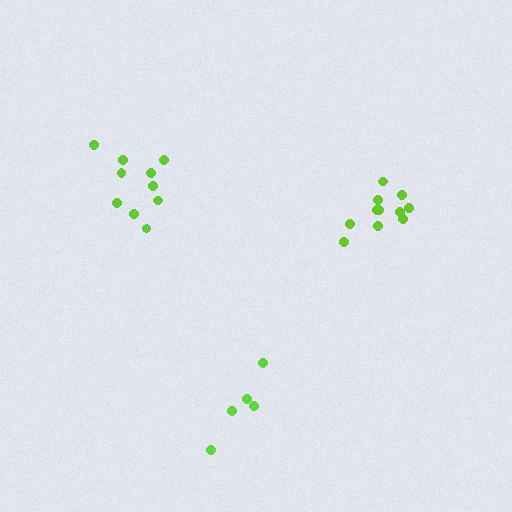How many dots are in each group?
Group 1: 5 dots, Group 2: 10 dots, Group 3: 11 dots (26 total).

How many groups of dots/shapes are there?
There are 3 groups.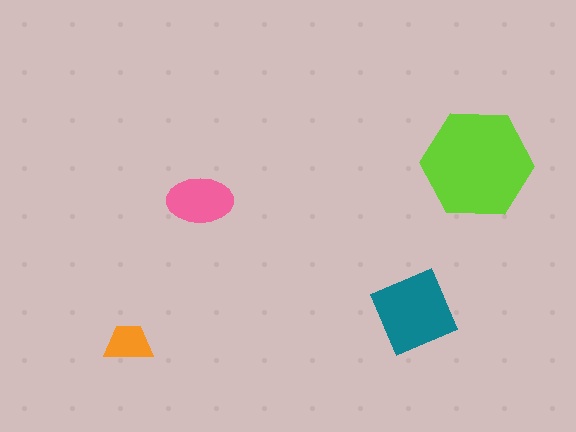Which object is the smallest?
The orange trapezoid.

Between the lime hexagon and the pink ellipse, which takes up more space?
The lime hexagon.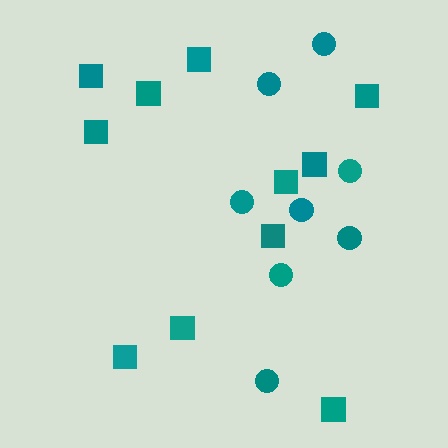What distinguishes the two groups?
There are 2 groups: one group of circles (8) and one group of squares (11).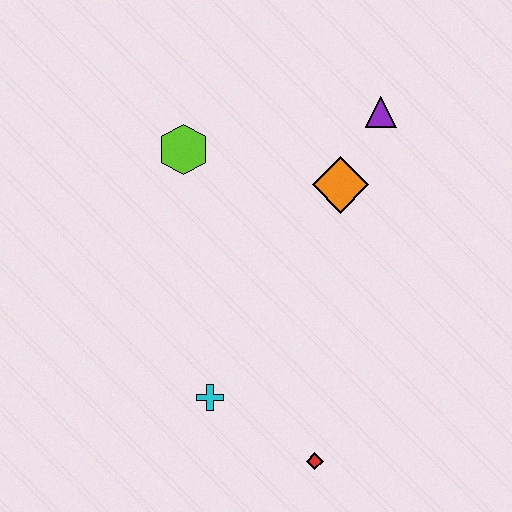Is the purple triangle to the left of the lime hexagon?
No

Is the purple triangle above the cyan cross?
Yes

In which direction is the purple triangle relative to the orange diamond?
The purple triangle is above the orange diamond.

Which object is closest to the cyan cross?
The red diamond is closest to the cyan cross.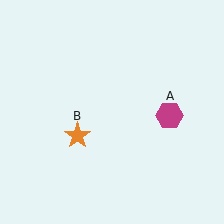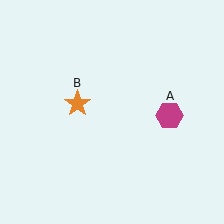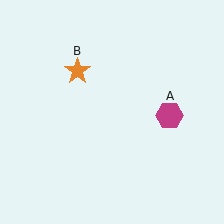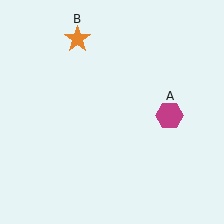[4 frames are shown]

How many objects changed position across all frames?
1 object changed position: orange star (object B).